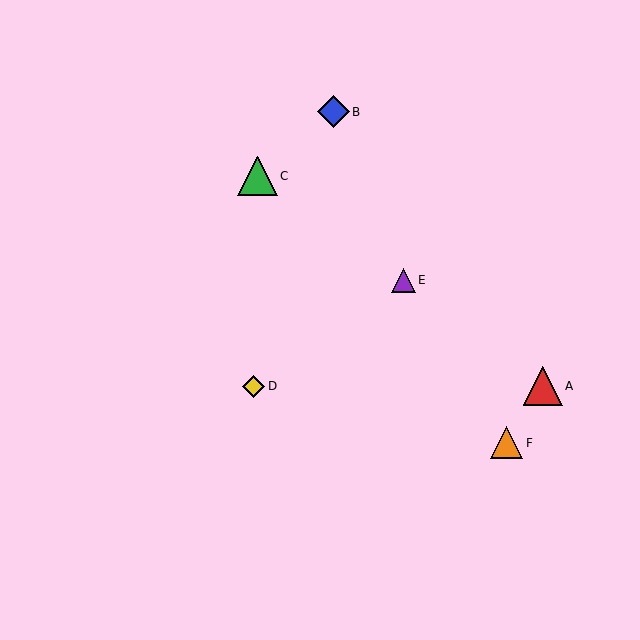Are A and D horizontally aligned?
Yes, both are at y≈386.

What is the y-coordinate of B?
Object B is at y≈112.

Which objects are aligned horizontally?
Objects A, D are aligned horizontally.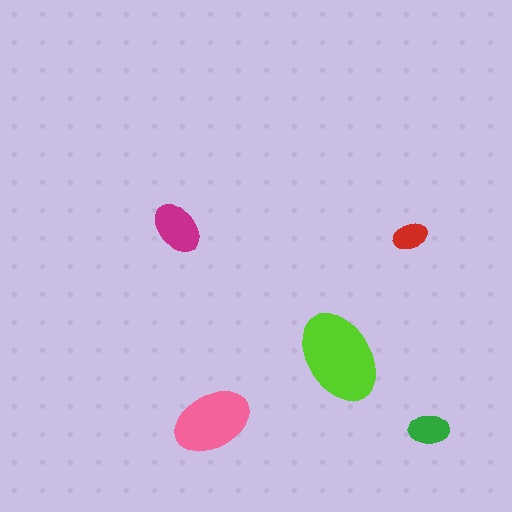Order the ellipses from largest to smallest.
the lime one, the pink one, the magenta one, the green one, the red one.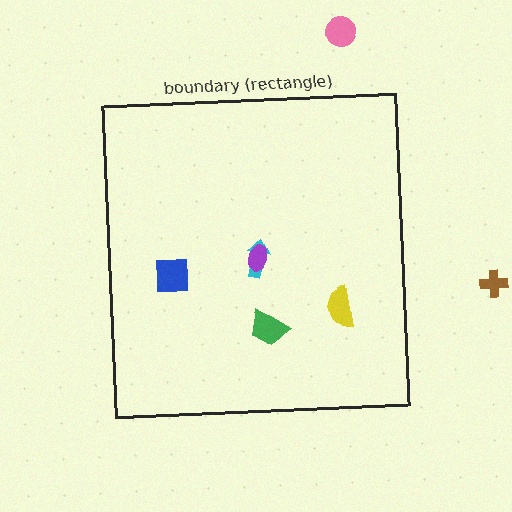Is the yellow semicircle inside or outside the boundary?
Inside.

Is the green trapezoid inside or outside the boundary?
Inside.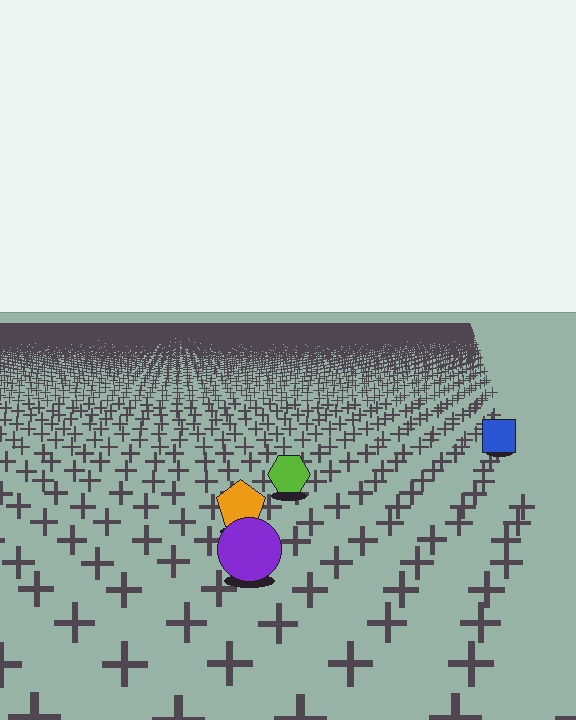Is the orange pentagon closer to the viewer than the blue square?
Yes. The orange pentagon is closer — you can tell from the texture gradient: the ground texture is coarser near it.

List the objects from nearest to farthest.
From nearest to farthest: the purple circle, the orange pentagon, the lime hexagon, the blue square.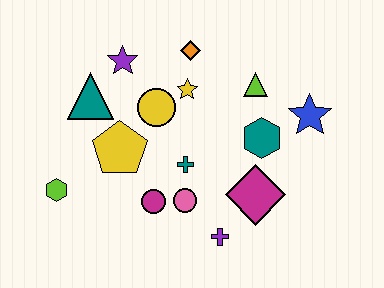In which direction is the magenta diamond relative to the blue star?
The magenta diamond is below the blue star.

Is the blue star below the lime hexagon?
No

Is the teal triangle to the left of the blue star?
Yes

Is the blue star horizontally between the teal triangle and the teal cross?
No